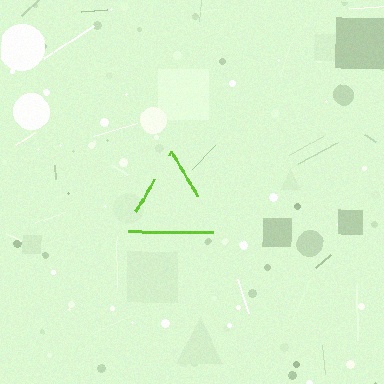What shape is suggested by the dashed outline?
The dashed outline suggests a triangle.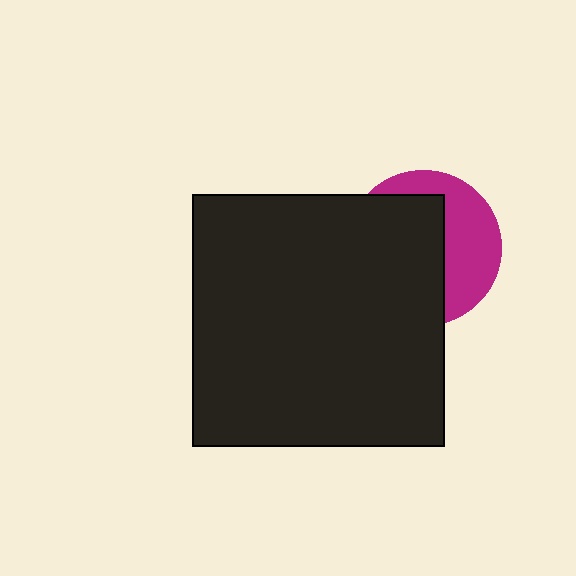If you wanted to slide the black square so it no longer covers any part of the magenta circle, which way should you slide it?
Slide it left — that is the most direct way to separate the two shapes.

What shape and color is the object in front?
The object in front is a black square.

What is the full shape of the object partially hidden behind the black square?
The partially hidden object is a magenta circle.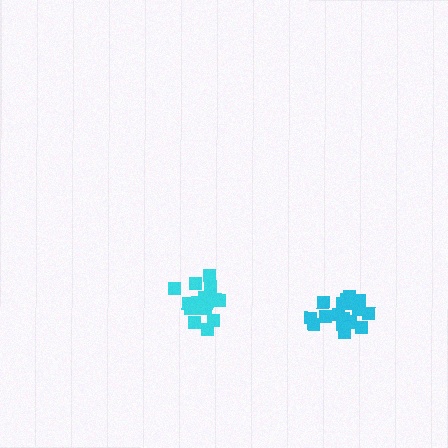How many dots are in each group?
Group 1: 19 dots, Group 2: 20 dots (39 total).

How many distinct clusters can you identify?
There are 2 distinct clusters.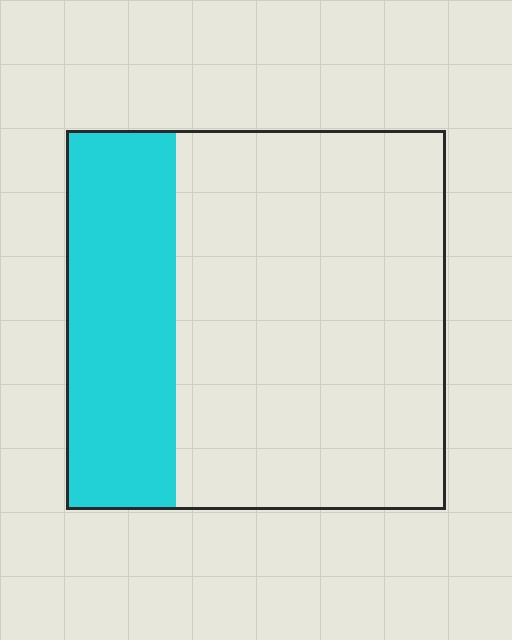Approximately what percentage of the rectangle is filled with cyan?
Approximately 30%.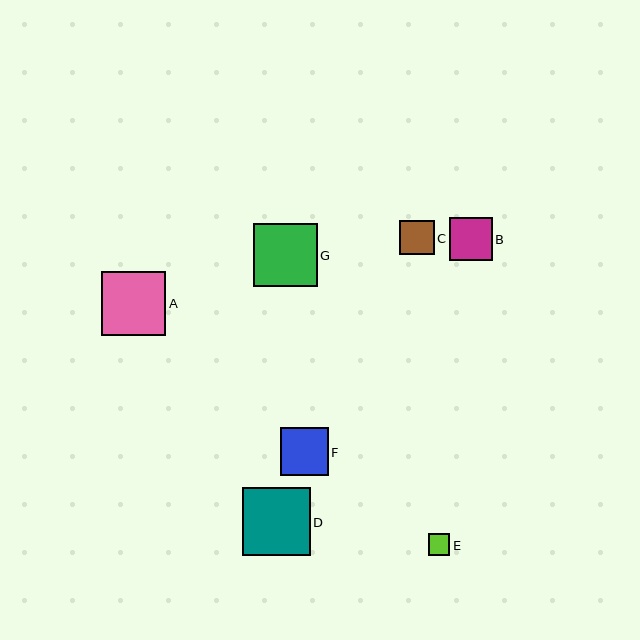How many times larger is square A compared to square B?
Square A is approximately 1.5 times the size of square B.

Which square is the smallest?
Square E is the smallest with a size of approximately 21 pixels.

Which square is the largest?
Square D is the largest with a size of approximately 68 pixels.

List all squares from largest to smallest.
From largest to smallest: D, A, G, F, B, C, E.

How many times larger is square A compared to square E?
Square A is approximately 3.0 times the size of square E.